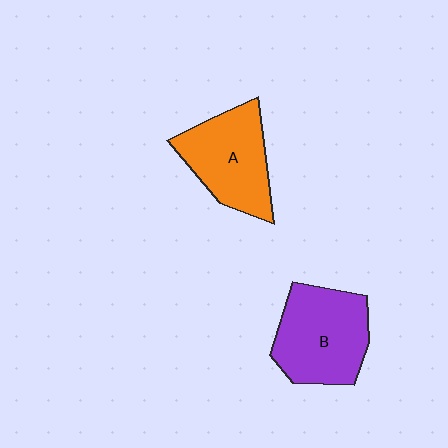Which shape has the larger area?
Shape B (purple).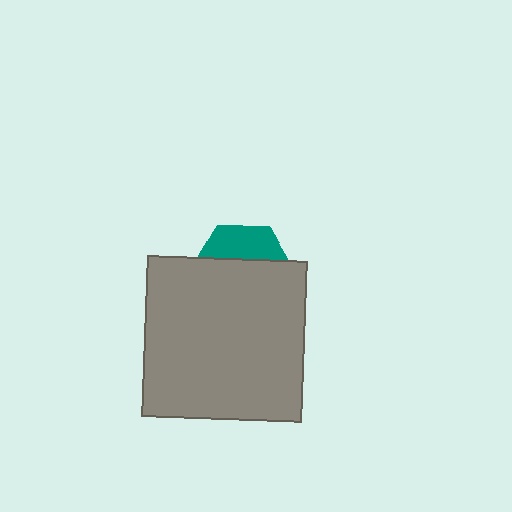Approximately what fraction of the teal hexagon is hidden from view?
Roughly 68% of the teal hexagon is hidden behind the gray square.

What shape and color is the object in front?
The object in front is a gray square.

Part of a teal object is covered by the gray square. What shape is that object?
It is a hexagon.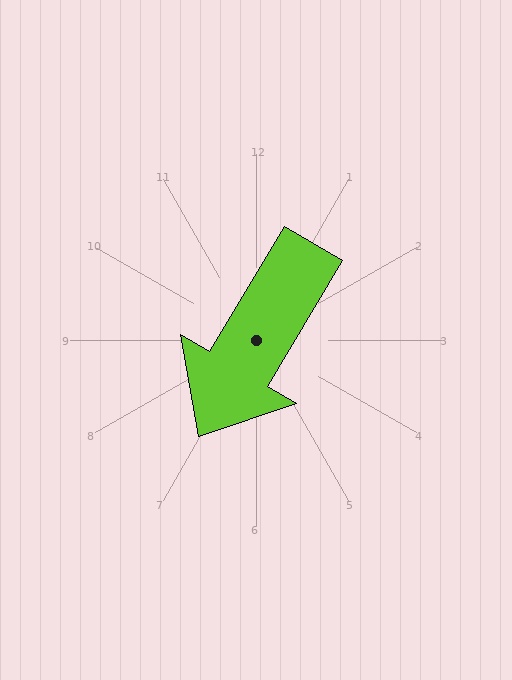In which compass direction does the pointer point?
Southwest.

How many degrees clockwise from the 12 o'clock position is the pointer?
Approximately 211 degrees.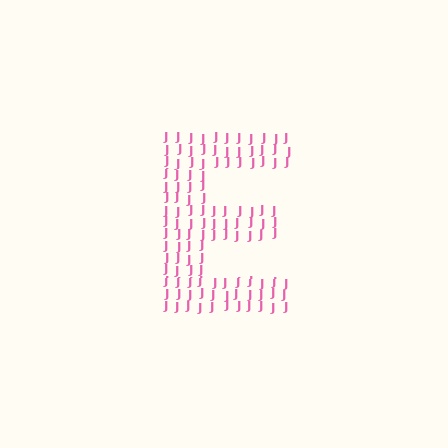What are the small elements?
The small elements are letter J's.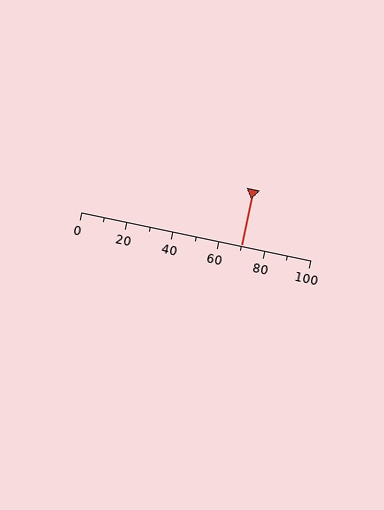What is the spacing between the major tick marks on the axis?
The major ticks are spaced 20 apart.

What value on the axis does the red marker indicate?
The marker indicates approximately 70.